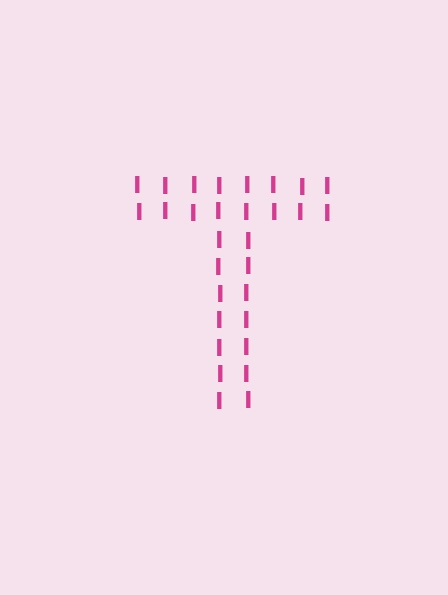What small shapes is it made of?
It is made of small letter I's.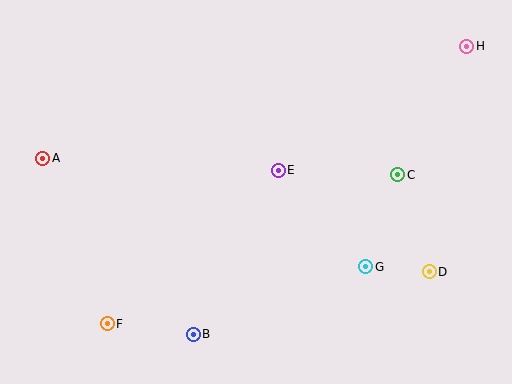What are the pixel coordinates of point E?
Point E is at (278, 170).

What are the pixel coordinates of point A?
Point A is at (43, 158).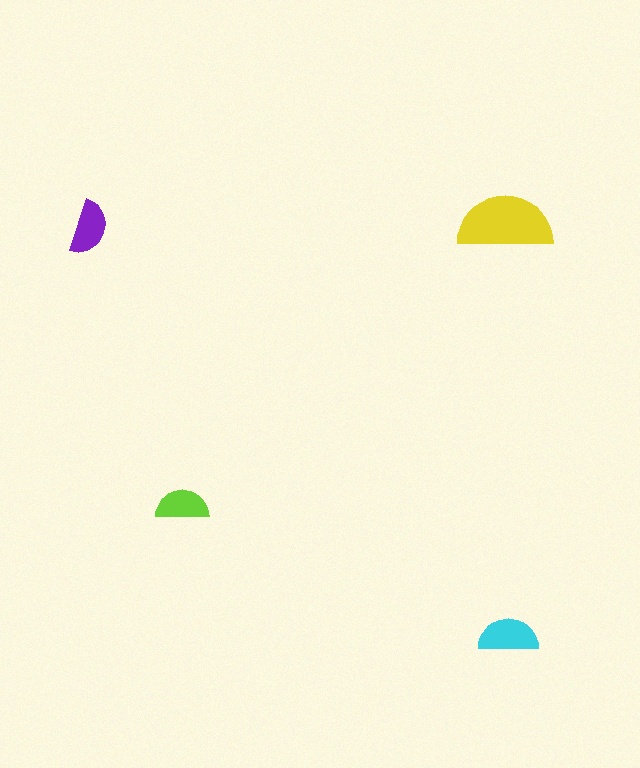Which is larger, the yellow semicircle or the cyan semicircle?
The yellow one.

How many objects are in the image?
There are 4 objects in the image.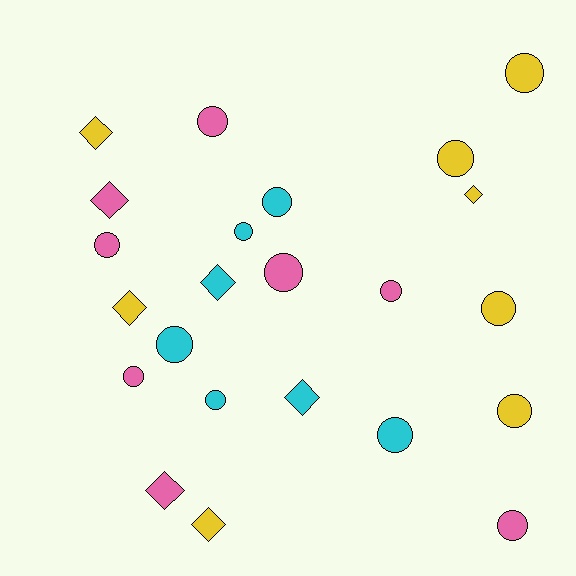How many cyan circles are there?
There are 5 cyan circles.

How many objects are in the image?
There are 23 objects.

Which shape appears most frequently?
Circle, with 15 objects.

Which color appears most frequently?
Pink, with 8 objects.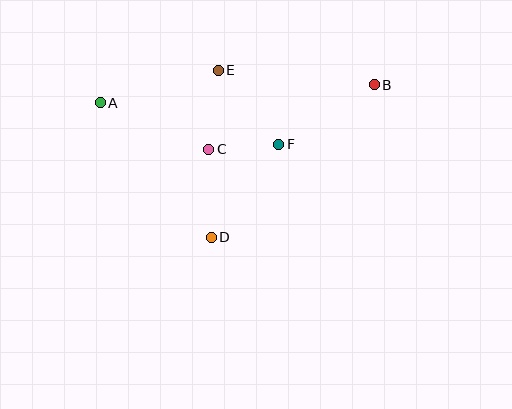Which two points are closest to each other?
Points C and F are closest to each other.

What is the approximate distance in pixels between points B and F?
The distance between B and F is approximately 112 pixels.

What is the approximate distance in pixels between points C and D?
The distance between C and D is approximately 88 pixels.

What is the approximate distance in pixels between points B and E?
The distance between B and E is approximately 157 pixels.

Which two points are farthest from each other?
Points A and B are farthest from each other.